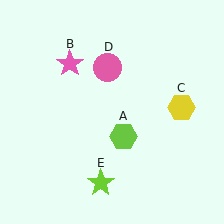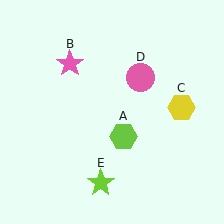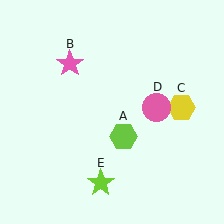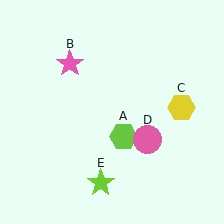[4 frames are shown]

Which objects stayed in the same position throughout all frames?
Lime hexagon (object A) and pink star (object B) and yellow hexagon (object C) and lime star (object E) remained stationary.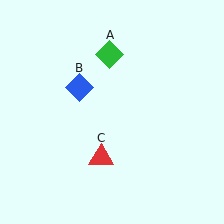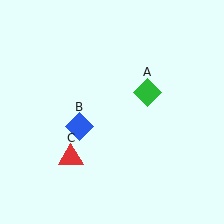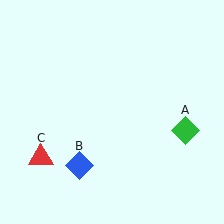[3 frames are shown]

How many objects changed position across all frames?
3 objects changed position: green diamond (object A), blue diamond (object B), red triangle (object C).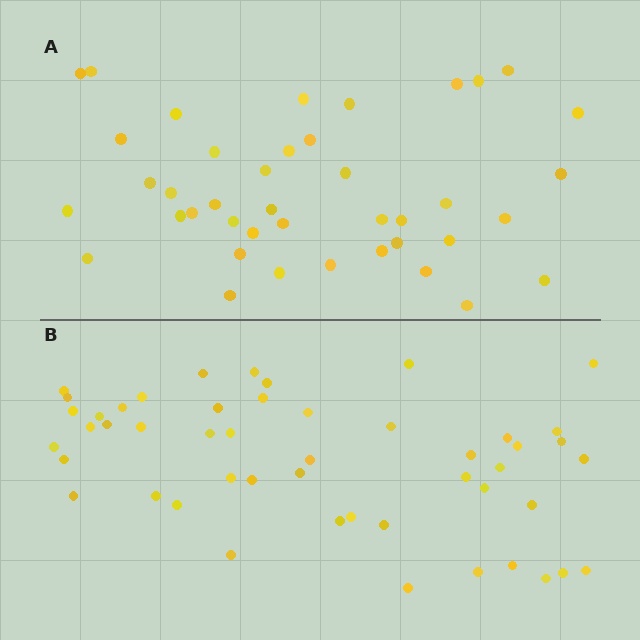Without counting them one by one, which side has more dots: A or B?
Region B (the bottom region) has more dots.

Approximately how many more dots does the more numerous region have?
Region B has roughly 8 or so more dots than region A.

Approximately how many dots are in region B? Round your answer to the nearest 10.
About 50 dots. (The exact count is 49, which rounds to 50.)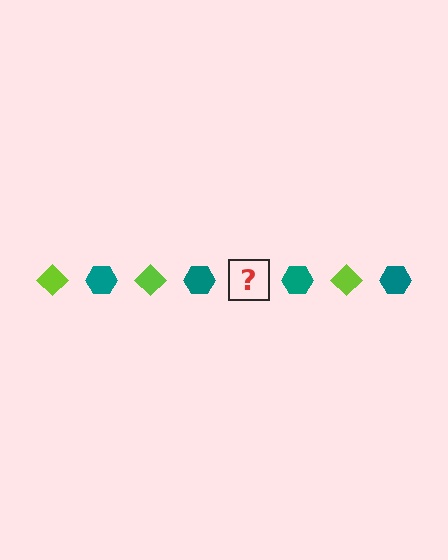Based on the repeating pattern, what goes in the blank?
The blank should be a lime diamond.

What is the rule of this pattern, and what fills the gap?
The rule is that the pattern alternates between lime diamond and teal hexagon. The gap should be filled with a lime diamond.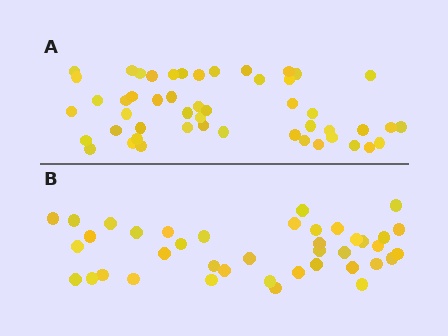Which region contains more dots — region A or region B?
Region A (the top region) has more dots.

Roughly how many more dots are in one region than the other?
Region A has roughly 10 or so more dots than region B.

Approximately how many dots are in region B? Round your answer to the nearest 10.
About 40 dots.